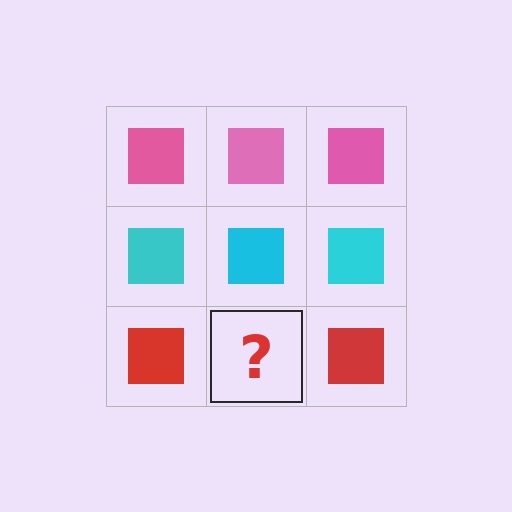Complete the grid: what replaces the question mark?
The question mark should be replaced with a red square.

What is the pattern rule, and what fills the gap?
The rule is that each row has a consistent color. The gap should be filled with a red square.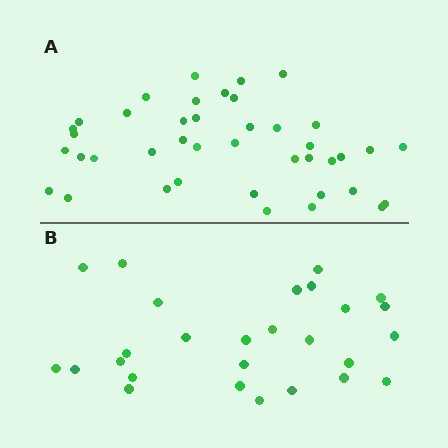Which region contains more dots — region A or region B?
Region A (the top region) has more dots.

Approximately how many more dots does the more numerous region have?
Region A has approximately 15 more dots than region B.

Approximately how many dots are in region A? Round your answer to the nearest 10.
About 40 dots. (The exact count is 41, which rounds to 40.)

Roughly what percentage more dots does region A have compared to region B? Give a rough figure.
About 50% more.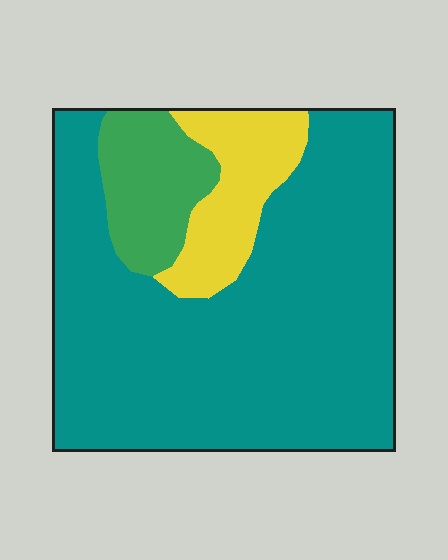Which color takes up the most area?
Teal, at roughly 75%.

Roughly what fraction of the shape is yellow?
Yellow covers 13% of the shape.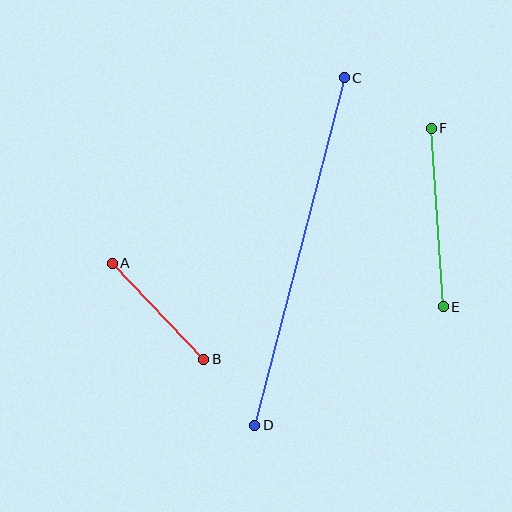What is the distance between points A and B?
The distance is approximately 132 pixels.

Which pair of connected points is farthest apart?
Points C and D are farthest apart.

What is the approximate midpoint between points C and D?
The midpoint is at approximately (299, 251) pixels.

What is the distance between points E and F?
The distance is approximately 179 pixels.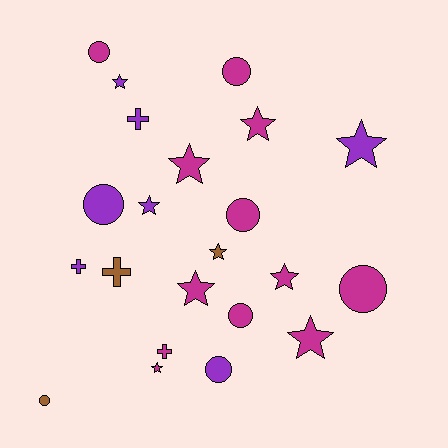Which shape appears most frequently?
Star, with 10 objects.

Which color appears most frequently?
Magenta, with 12 objects.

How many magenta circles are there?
There are 5 magenta circles.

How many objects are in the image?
There are 22 objects.